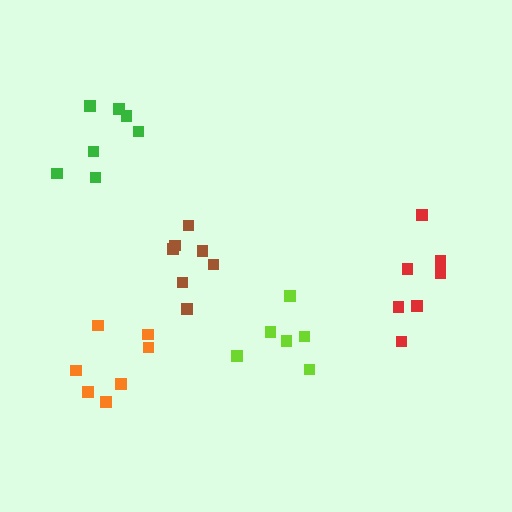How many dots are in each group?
Group 1: 7 dots, Group 2: 7 dots, Group 3: 7 dots, Group 4: 7 dots, Group 5: 6 dots (34 total).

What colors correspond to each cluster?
The clusters are colored: green, brown, red, orange, lime.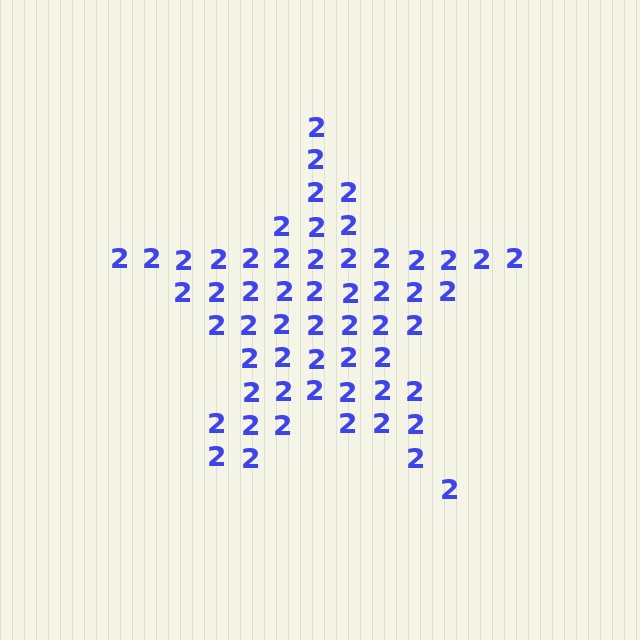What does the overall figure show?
The overall figure shows a star.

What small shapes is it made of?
It is made of small digit 2's.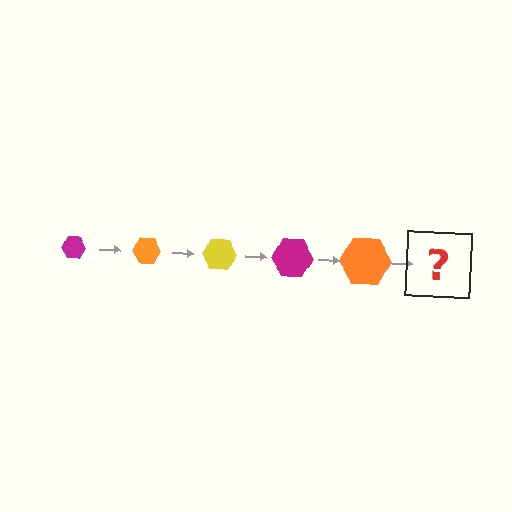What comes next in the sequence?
The next element should be a yellow hexagon, larger than the previous one.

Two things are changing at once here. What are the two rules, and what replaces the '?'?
The two rules are that the hexagon grows larger each step and the color cycles through magenta, orange, and yellow. The '?' should be a yellow hexagon, larger than the previous one.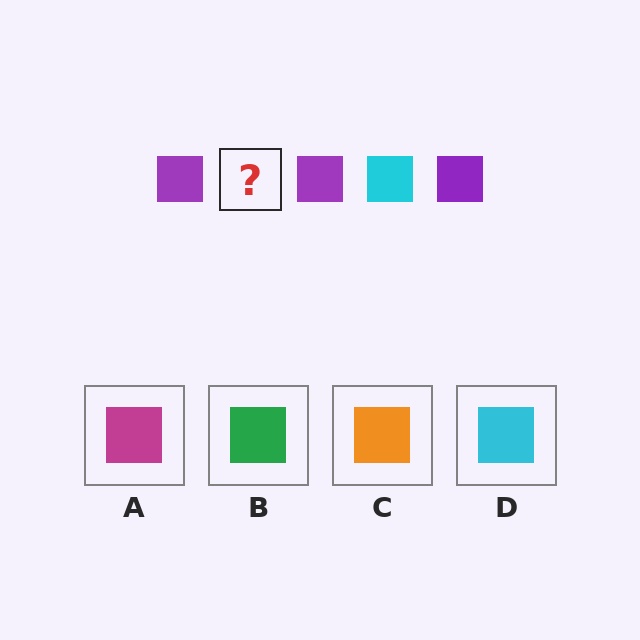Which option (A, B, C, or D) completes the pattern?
D.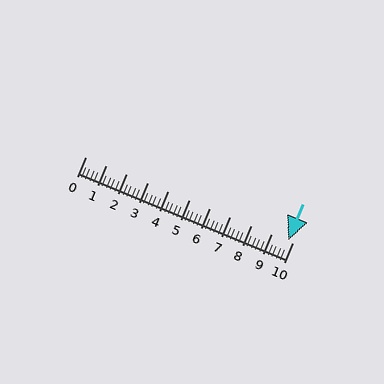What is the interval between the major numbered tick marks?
The major tick marks are spaced 1 units apart.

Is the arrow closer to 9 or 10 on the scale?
The arrow is closer to 10.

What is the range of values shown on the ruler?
The ruler shows values from 0 to 10.